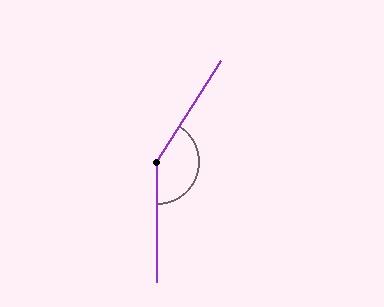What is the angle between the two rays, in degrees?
Approximately 148 degrees.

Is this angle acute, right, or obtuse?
It is obtuse.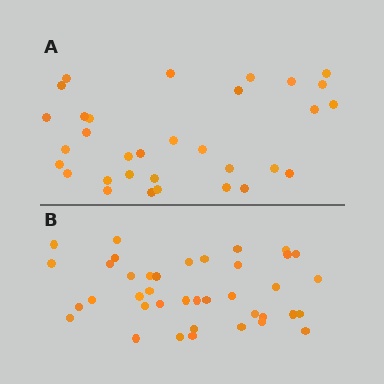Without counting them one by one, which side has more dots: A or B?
Region B (the bottom region) has more dots.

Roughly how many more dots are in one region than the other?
Region B has roughly 8 or so more dots than region A.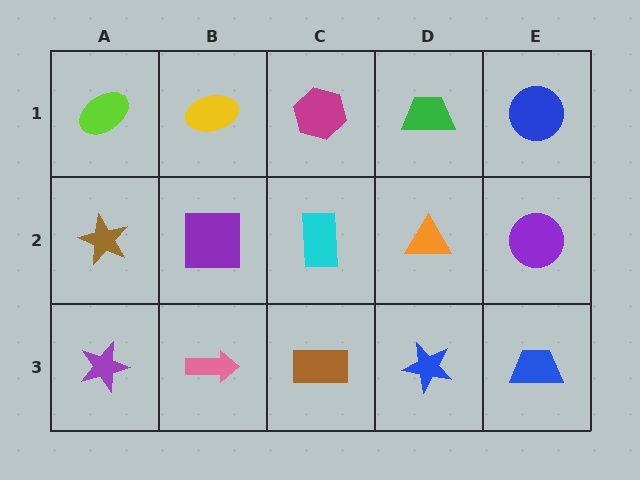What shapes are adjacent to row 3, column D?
An orange triangle (row 2, column D), a brown rectangle (row 3, column C), a blue trapezoid (row 3, column E).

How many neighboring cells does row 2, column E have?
3.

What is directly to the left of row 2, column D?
A cyan rectangle.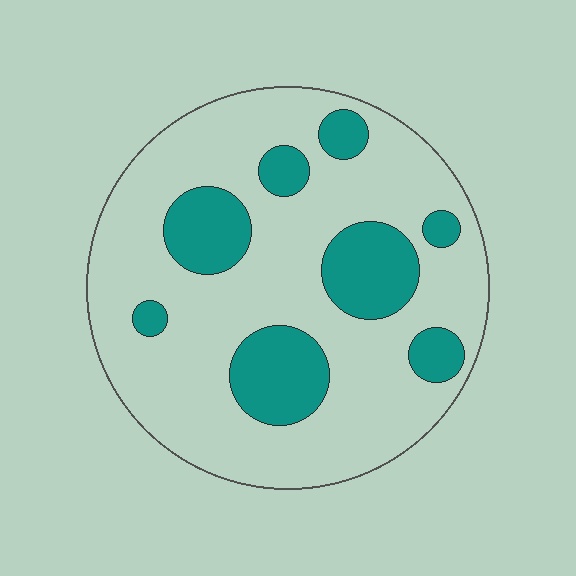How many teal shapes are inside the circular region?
8.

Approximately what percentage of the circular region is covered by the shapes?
Approximately 25%.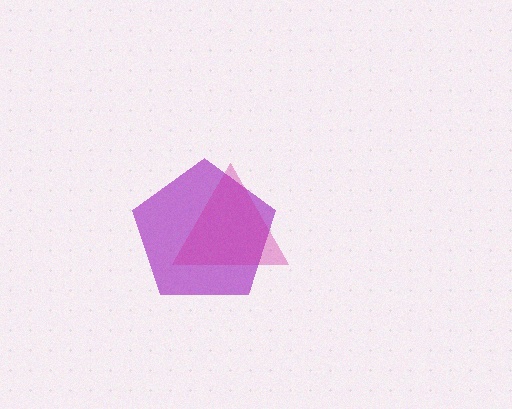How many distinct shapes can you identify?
There are 2 distinct shapes: a purple pentagon, a magenta triangle.